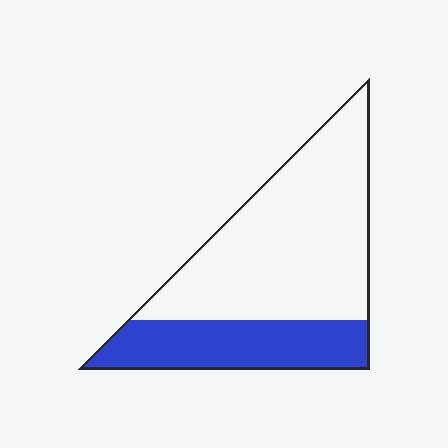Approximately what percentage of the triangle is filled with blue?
Approximately 30%.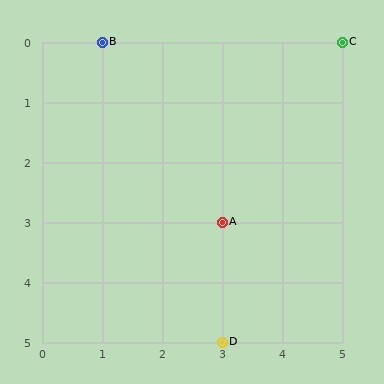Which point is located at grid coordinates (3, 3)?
Point A is at (3, 3).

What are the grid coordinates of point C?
Point C is at grid coordinates (5, 0).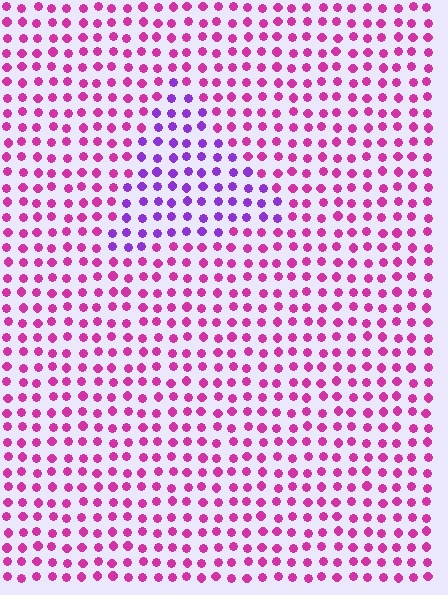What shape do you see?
I see a triangle.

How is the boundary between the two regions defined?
The boundary is defined purely by a slight shift in hue (about 43 degrees). Spacing, size, and orientation are identical on both sides.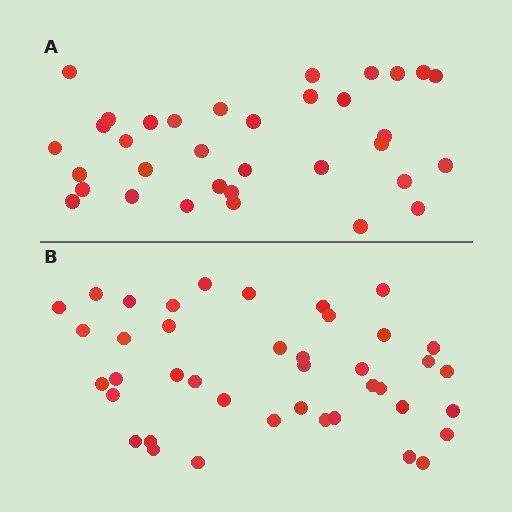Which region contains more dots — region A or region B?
Region B (the bottom region) has more dots.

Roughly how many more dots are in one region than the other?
Region B has roughly 8 or so more dots than region A.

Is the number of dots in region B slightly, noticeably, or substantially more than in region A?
Region B has only slightly more — the two regions are fairly close. The ratio is roughly 1.2 to 1.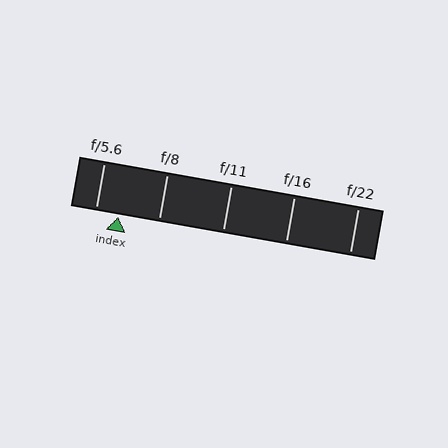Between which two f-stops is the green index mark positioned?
The index mark is between f/5.6 and f/8.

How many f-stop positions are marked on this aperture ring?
There are 5 f-stop positions marked.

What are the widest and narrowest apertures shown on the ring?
The widest aperture shown is f/5.6 and the narrowest is f/22.